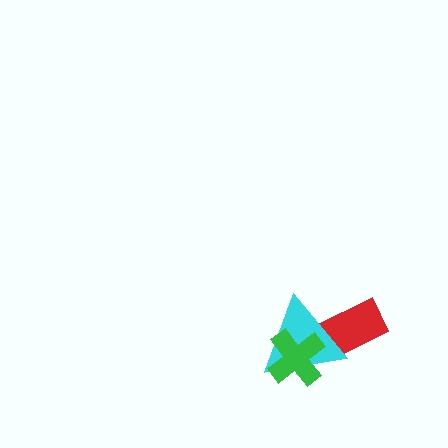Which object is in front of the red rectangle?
The cyan triangle is in front of the red rectangle.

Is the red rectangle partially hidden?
Yes, it is partially covered by another shape.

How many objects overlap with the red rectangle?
1 object overlaps with the red rectangle.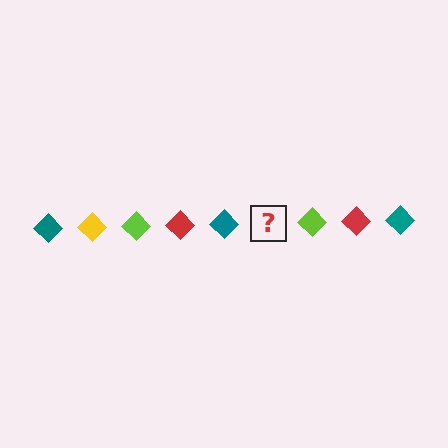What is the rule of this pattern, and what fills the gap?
The rule is that the pattern cycles through teal, yellow, lime, red diamonds. The gap should be filled with a yellow diamond.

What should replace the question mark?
The question mark should be replaced with a yellow diamond.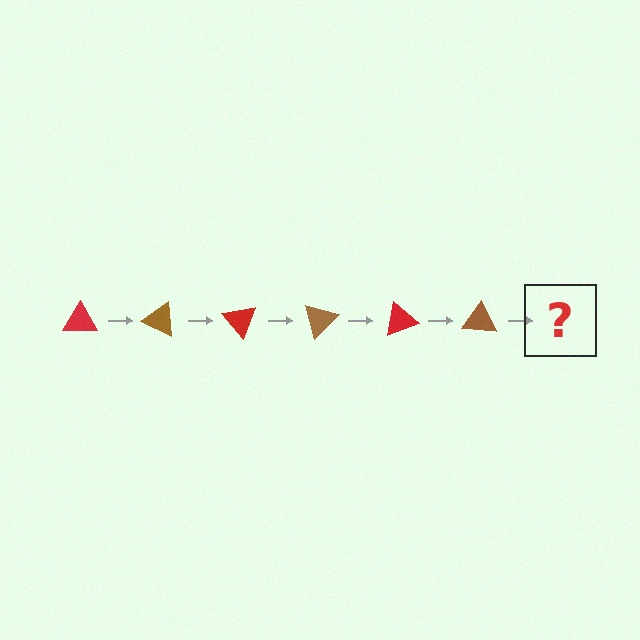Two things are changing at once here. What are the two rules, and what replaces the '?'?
The two rules are that it rotates 25 degrees each step and the color cycles through red and brown. The '?' should be a red triangle, rotated 150 degrees from the start.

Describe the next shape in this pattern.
It should be a red triangle, rotated 150 degrees from the start.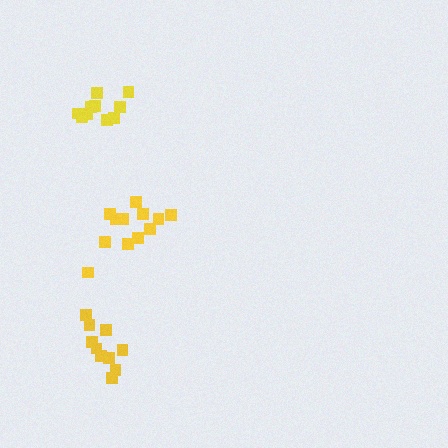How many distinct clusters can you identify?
There are 3 distinct clusters.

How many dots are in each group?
Group 1: 10 dots, Group 2: 10 dots, Group 3: 12 dots (32 total).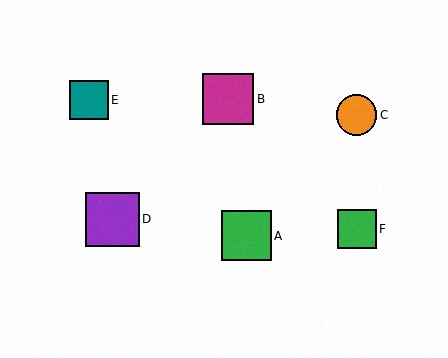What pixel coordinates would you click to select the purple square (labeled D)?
Click at (113, 219) to select the purple square D.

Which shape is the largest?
The purple square (labeled D) is the largest.